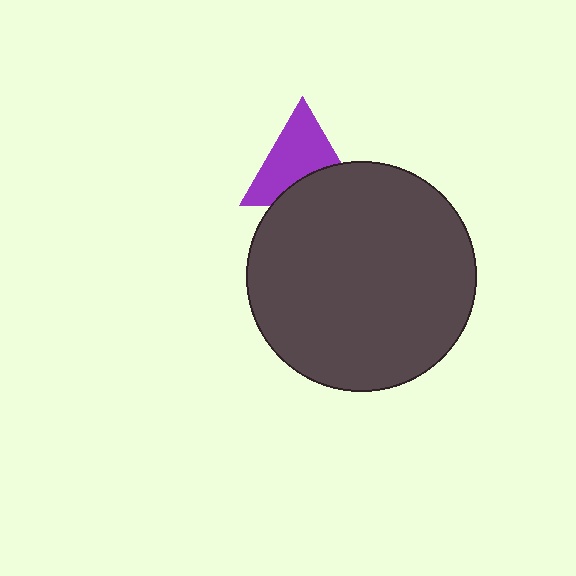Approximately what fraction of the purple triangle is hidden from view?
Roughly 35% of the purple triangle is hidden behind the dark gray circle.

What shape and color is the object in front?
The object in front is a dark gray circle.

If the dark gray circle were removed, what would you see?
You would see the complete purple triangle.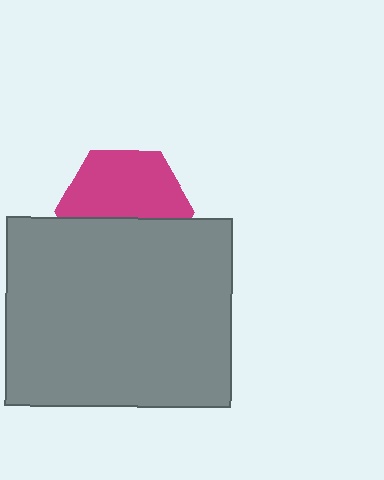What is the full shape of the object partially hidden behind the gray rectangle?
The partially hidden object is a magenta hexagon.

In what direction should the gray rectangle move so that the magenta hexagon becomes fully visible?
The gray rectangle should move down. That is the shortest direction to clear the overlap and leave the magenta hexagon fully visible.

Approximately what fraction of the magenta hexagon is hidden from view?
Roughly 44% of the magenta hexagon is hidden behind the gray rectangle.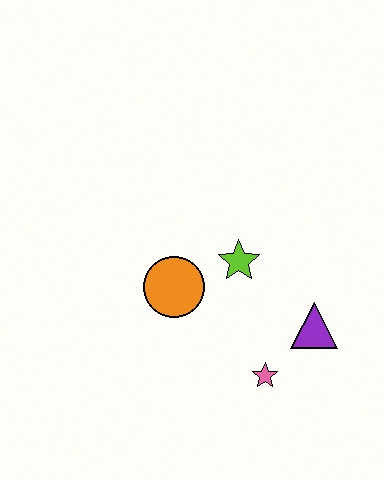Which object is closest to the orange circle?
The lime star is closest to the orange circle.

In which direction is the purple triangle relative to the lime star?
The purple triangle is to the right of the lime star.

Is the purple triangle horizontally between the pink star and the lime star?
No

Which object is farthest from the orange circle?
The purple triangle is farthest from the orange circle.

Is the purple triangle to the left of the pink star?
No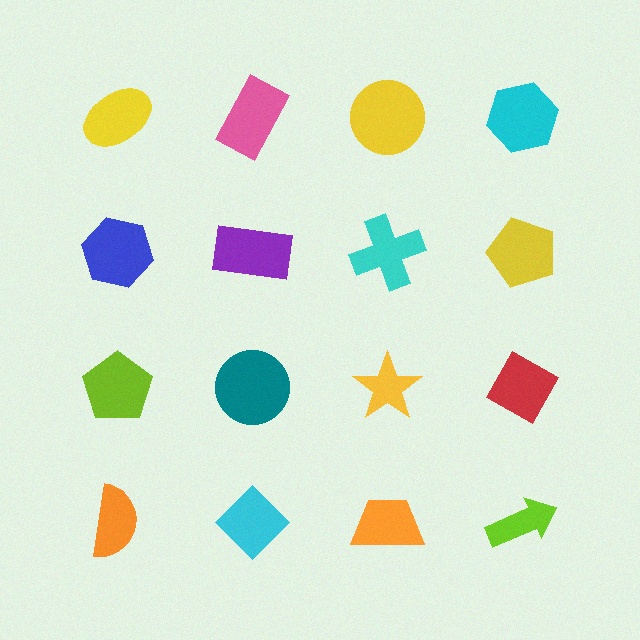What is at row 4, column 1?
An orange semicircle.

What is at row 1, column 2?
A pink rectangle.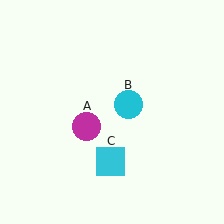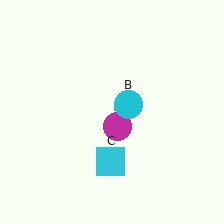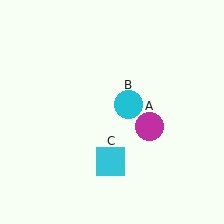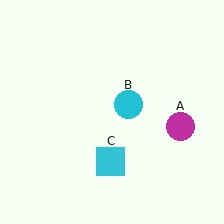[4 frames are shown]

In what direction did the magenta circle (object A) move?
The magenta circle (object A) moved right.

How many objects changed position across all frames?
1 object changed position: magenta circle (object A).